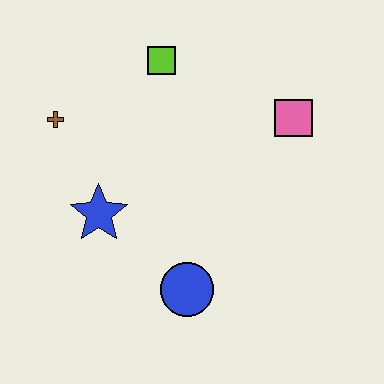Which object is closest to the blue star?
The brown cross is closest to the blue star.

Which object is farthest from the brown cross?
The pink square is farthest from the brown cross.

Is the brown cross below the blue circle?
No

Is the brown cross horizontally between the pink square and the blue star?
No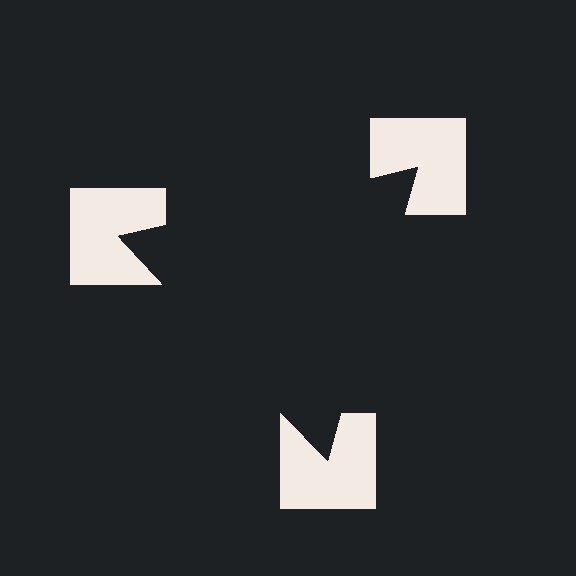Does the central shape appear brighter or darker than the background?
It typically appears slightly darker than the background, even though no actual brightness change is drawn.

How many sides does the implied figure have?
3 sides.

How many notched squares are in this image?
There are 3 — one at each vertex of the illusory triangle.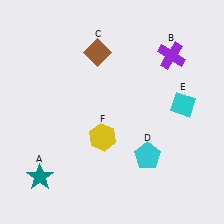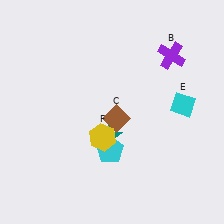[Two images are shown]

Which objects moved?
The objects that moved are: the teal star (A), the brown diamond (C), the cyan pentagon (D).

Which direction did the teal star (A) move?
The teal star (A) moved right.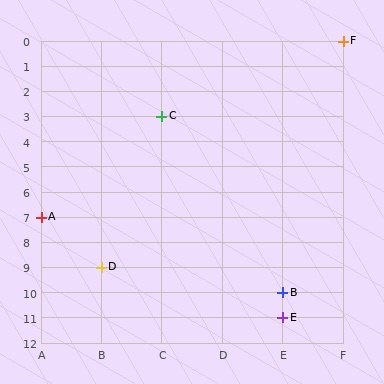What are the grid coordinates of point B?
Point B is at grid coordinates (E, 10).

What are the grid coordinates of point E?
Point E is at grid coordinates (E, 11).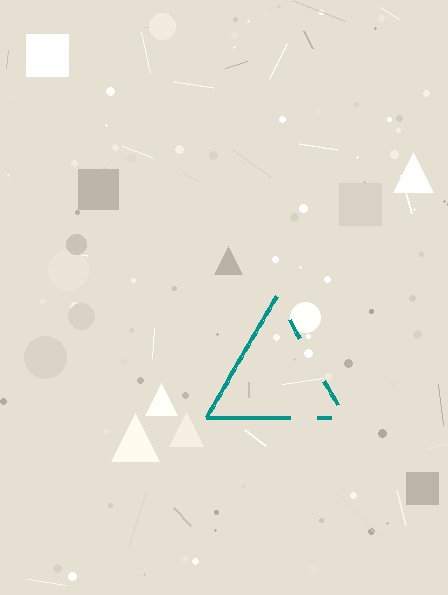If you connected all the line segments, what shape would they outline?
They would outline a triangle.